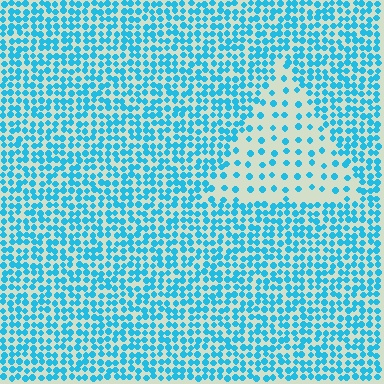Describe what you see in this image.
The image contains small cyan elements arranged at two different densities. A triangle-shaped region is visible where the elements are less densely packed than the surrounding area.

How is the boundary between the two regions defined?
The boundary is defined by a change in element density (approximately 2.7x ratio). All elements are the same color, size, and shape.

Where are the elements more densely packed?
The elements are more densely packed outside the triangle boundary.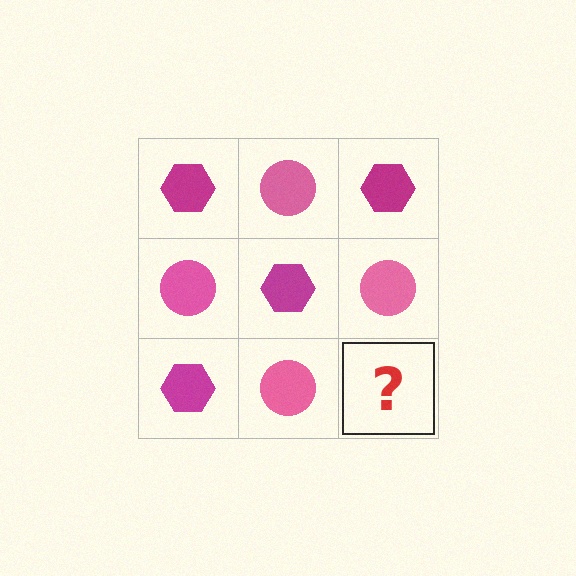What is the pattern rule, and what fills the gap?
The rule is that it alternates magenta hexagon and pink circle in a checkerboard pattern. The gap should be filled with a magenta hexagon.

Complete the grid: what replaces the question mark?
The question mark should be replaced with a magenta hexagon.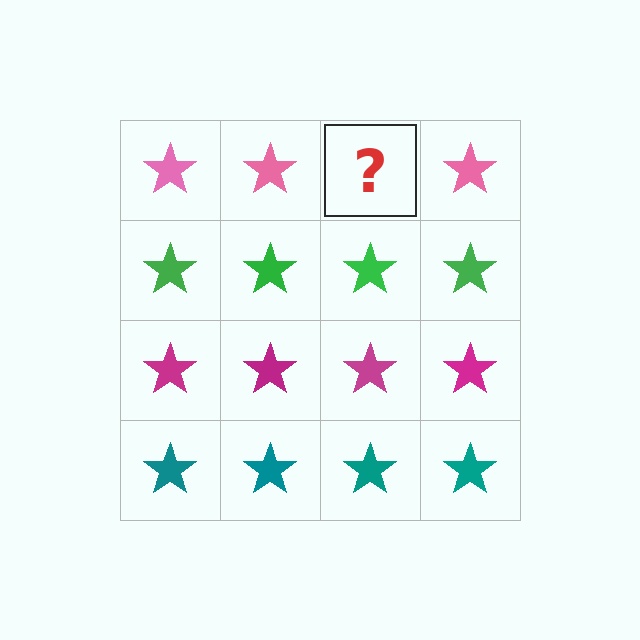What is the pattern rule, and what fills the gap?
The rule is that each row has a consistent color. The gap should be filled with a pink star.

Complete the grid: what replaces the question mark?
The question mark should be replaced with a pink star.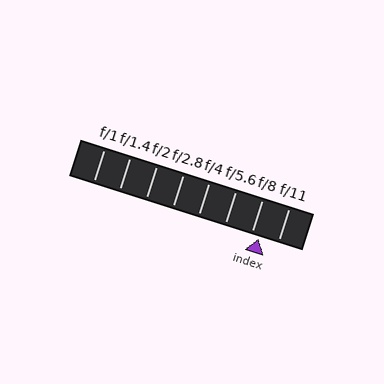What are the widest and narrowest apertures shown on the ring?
The widest aperture shown is f/1 and the narrowest is f/11.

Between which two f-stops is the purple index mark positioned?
The index mark is between f/8 and f/11.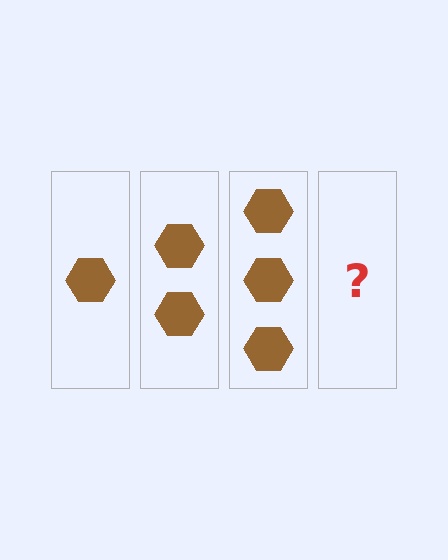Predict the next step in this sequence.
The next step is 4 hexagons.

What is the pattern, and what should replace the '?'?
The pattern is that each step adds one more hexagon. The '?' should be 4 hexagons.